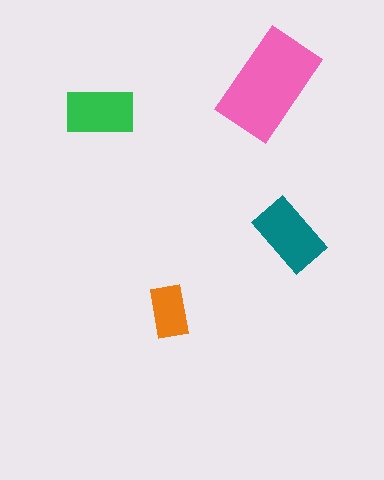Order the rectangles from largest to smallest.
the pink one, the teal one, the green one, the orange one.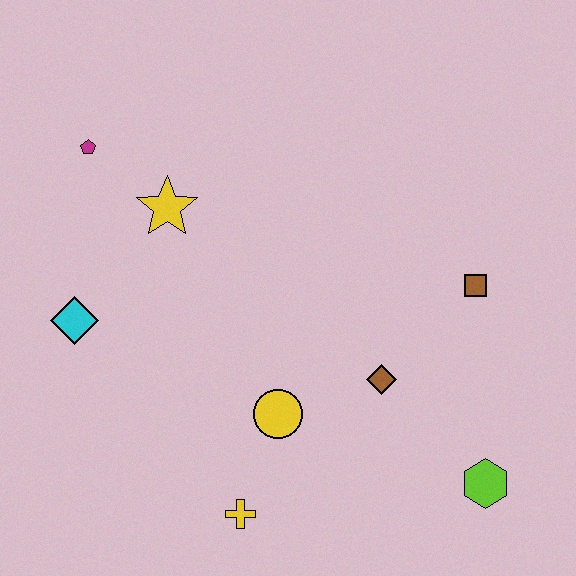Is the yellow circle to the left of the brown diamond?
Yes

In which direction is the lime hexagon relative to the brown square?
The lime hexagon is below the brown square.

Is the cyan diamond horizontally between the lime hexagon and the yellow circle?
No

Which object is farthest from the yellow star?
The lime hexagon is farthest from the yellow star.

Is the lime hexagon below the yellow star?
Yes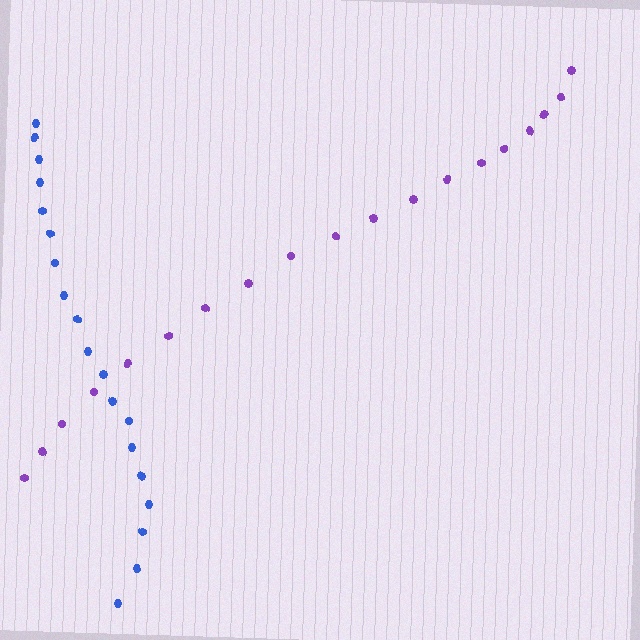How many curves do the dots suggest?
There are 2 distinct paths.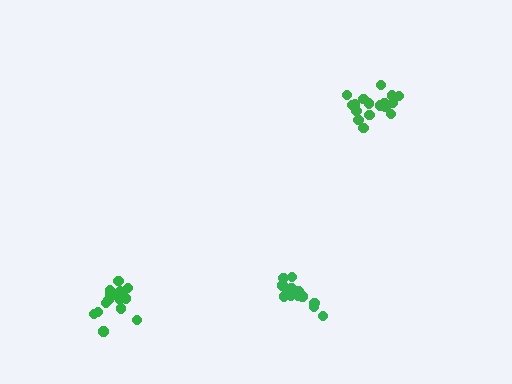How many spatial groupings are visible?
There are 3 spatial groupings.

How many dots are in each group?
Group 1: 17 dots, Group 2: 13 dots, Group 3: 17 dots (47 total).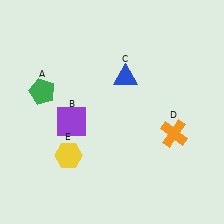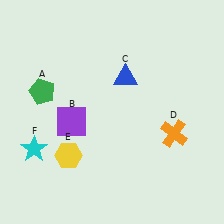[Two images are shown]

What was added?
A cyan star (F) was added in Image 2.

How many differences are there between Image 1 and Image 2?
There is 1 difference between the two images.